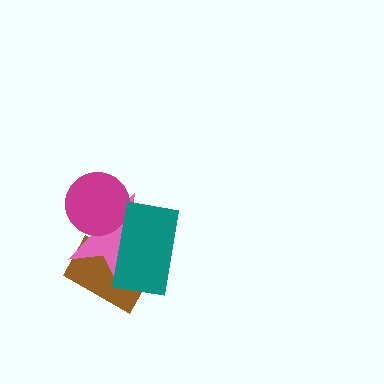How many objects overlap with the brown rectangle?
2 objects overlap with the brown rectangle.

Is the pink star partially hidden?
Yes, it is partially covered by another shape.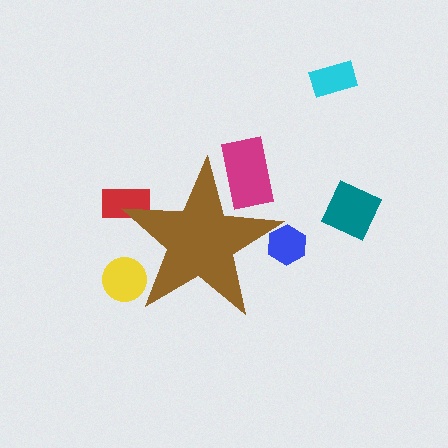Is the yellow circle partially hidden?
Yes, the yellow circle is partially hidden behind the brown star.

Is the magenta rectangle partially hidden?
Yes, the magenta rectangle is partially hidden behind the brown star.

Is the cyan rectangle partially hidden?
No, the cyan rectangle is fully visible.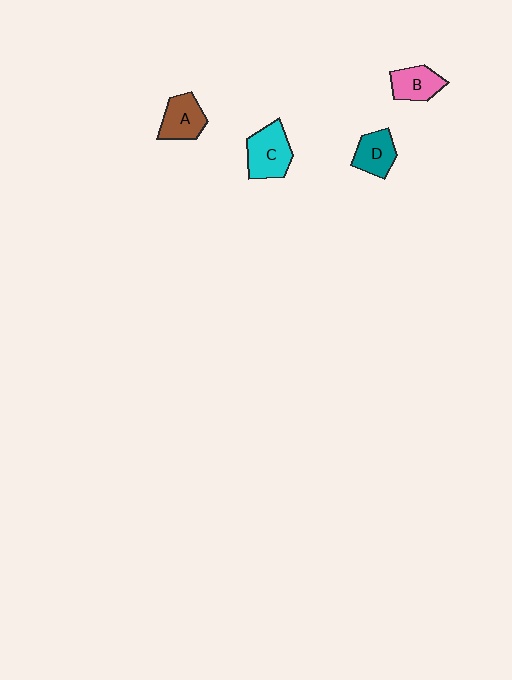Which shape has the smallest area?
Shape D (teal).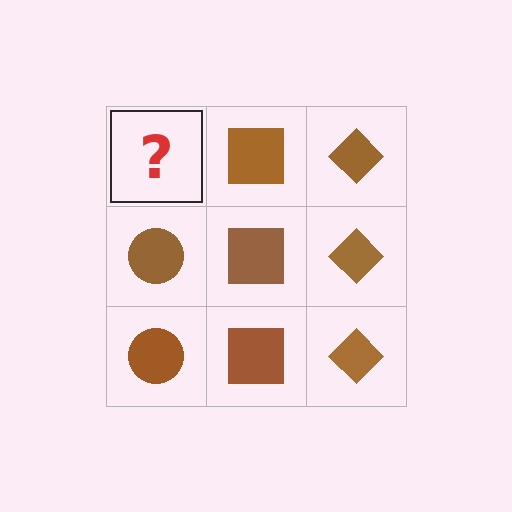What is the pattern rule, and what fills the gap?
The rule is that each column has a consistent shape. The gap should be filled with a brown circle.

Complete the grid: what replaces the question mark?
The question mark should be replaced with a brown circle.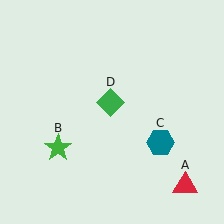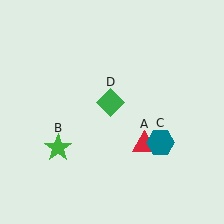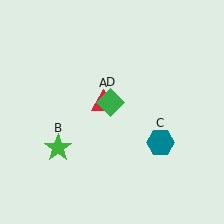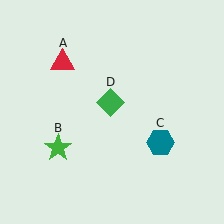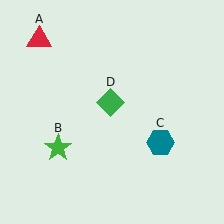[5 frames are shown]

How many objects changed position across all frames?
1 object changed position: red triangle (object A).